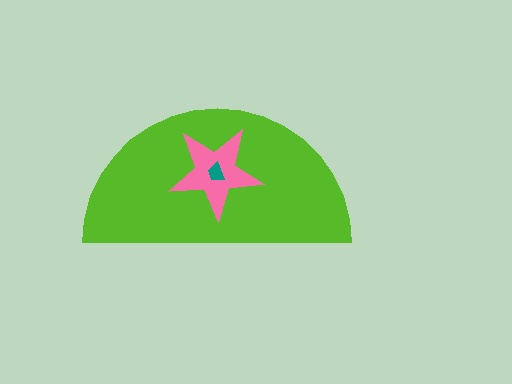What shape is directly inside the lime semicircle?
The pink star.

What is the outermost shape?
The lime semicircle.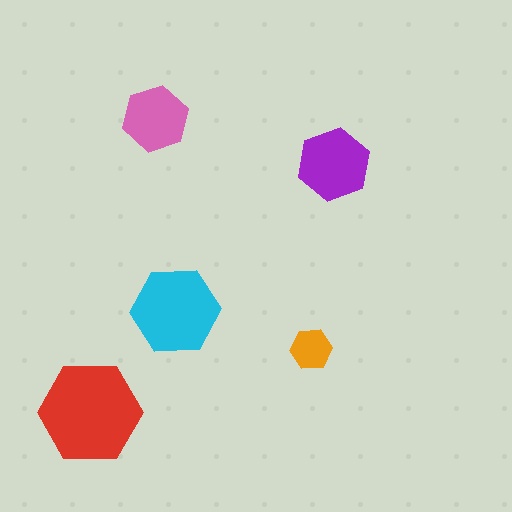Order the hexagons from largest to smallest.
the red one, the cyan one, the purple one, the pink one, the orange one.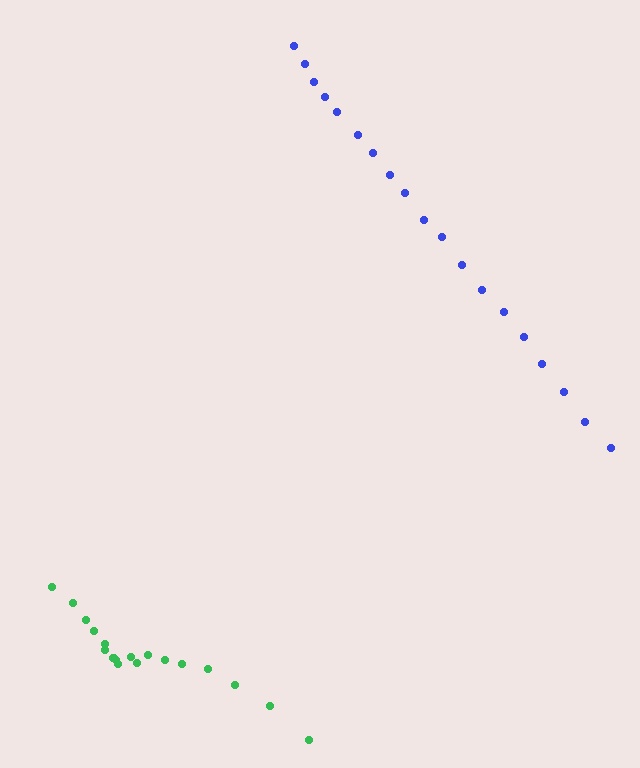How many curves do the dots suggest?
There are 2 distinct paths.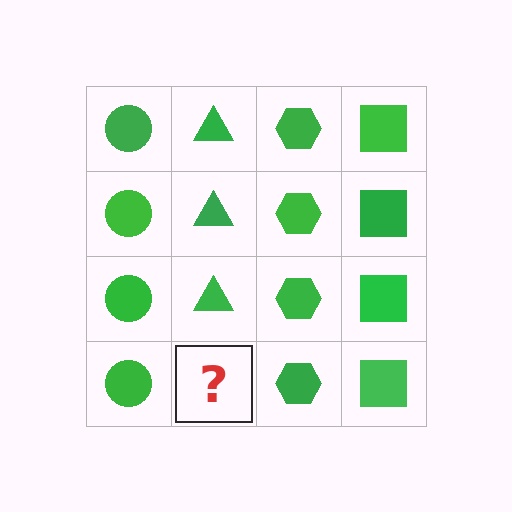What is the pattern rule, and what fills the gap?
The rule is that each column has a consistent shape. The gap should be filled with a green triangle.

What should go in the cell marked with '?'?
The missing cell should contain a green triangle.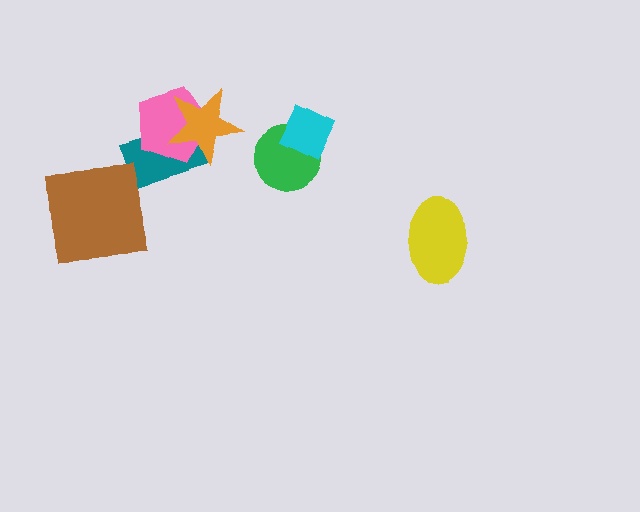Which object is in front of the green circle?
The cyan diamond is in front of the green circle.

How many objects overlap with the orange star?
2 objects overlap with the orange star.